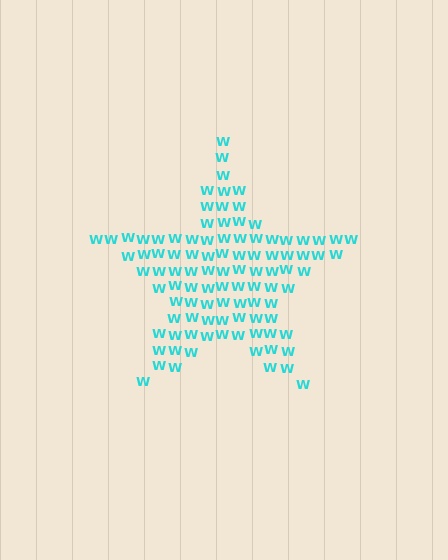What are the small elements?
The small elements are letter W's.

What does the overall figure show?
The overall figure shows a star.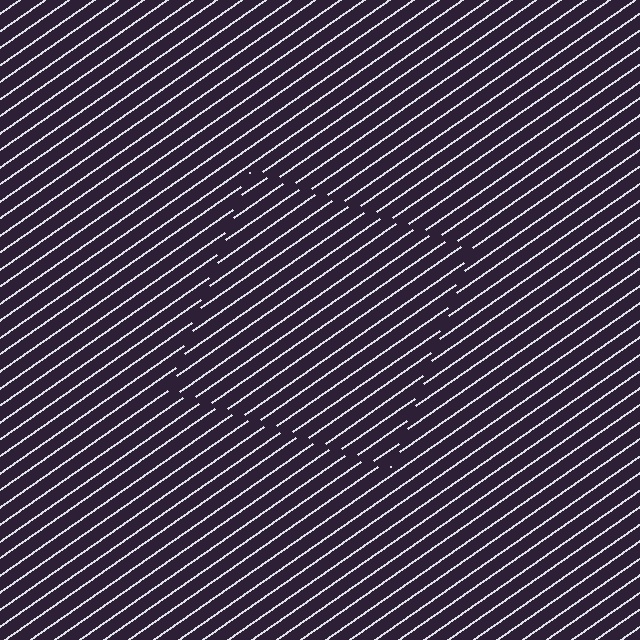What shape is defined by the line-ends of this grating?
An illusory square. The interior of the shape contains the same grating, shifted by half a period — the contour is defined by the phase discontinuity where line-ends from the inner and outer gratings abut.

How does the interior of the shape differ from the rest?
The interior of the shape contains the same grating, shifted by half a period — the contour is defined by the phase discontinuity where line-ends from the inner and outer gratings abut.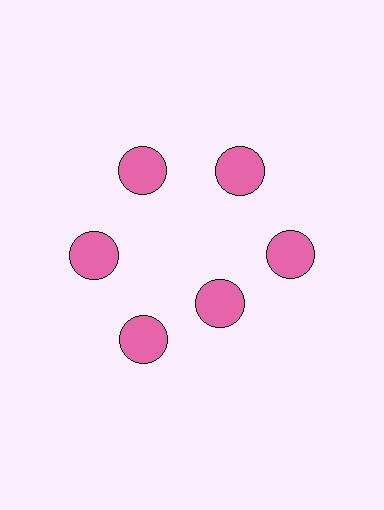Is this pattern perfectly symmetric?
No. The 6 pink circles are arranged in a ring, but one element near the 5 o'clock position is pulled inward toward the center, breaking the 6-fold rotational symmetry.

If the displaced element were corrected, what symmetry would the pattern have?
It would have 6-fold rotational symmetry — the pattern would map onto itself every 60 degrees.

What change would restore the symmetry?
The symmetry would be restored by moving it outward, back onto the ring so that all 6 circles sit at equal angles and equal distance from the center.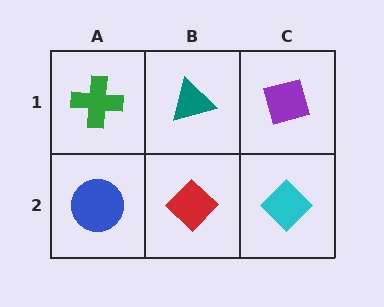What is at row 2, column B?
A red diamond.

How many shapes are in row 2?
3 shapes.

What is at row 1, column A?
A green cross.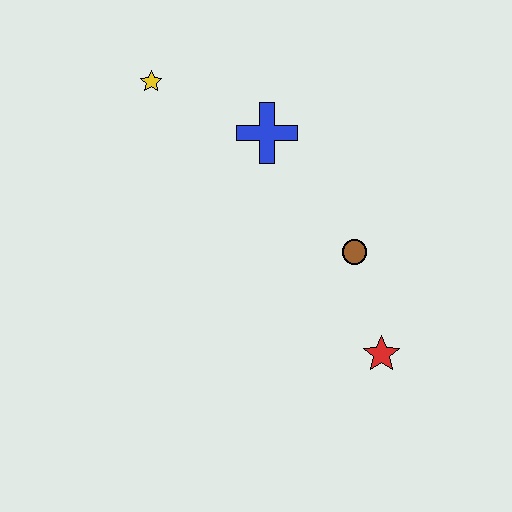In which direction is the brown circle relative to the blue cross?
The brown circle is below the blue cross.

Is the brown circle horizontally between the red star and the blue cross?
Yes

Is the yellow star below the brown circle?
No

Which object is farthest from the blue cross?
The red star is farthest from the blue cross.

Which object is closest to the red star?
The brown circle is closest to the red star.